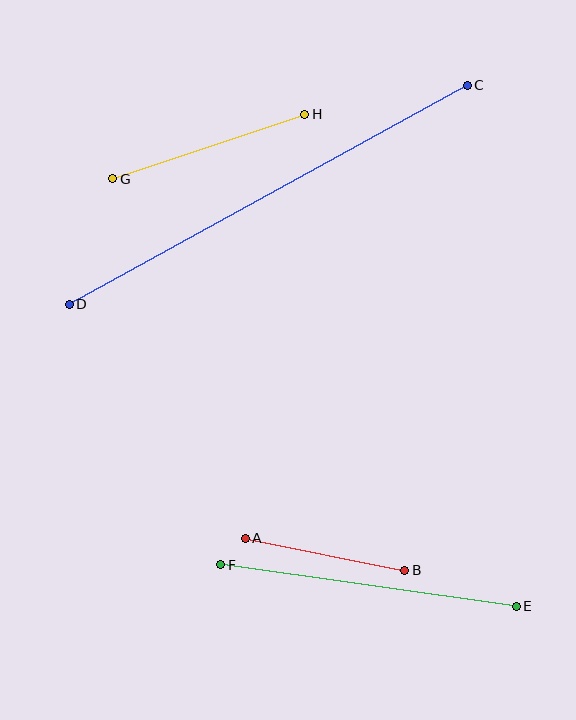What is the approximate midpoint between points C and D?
The midpoint is at approximately (268, 195) pixels.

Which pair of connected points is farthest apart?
Points C and D are farthest apart.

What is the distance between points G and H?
The distance is approximately 202 pixels.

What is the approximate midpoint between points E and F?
The midpoint is at approximately (368, 585) pixels.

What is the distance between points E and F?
The distance is approximately 298 pixels.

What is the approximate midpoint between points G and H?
The midpoint is at approximately (209, 146) pixels.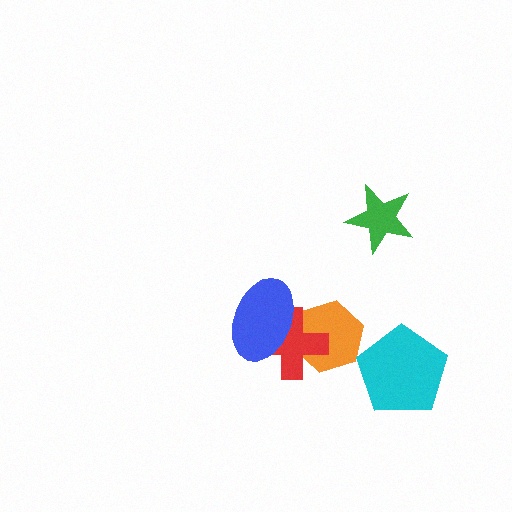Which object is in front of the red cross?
The blue ellipse is in front of the red cross.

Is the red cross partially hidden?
Yes, it is partially covered by another shape.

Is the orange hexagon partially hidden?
Yes, it is partially covered by another shape.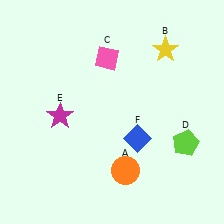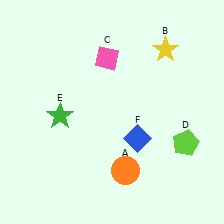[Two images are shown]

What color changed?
The star (E) changed from magenta in Image 1 to green in Image 2.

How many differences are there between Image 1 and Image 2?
There is 1 difference between the two images.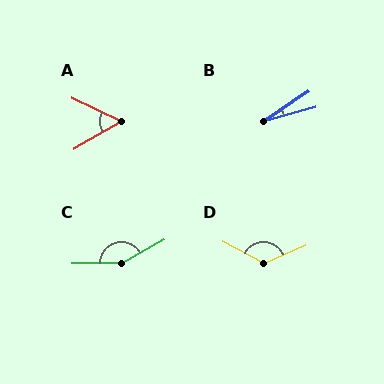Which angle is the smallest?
B, at approximately 18 degrees.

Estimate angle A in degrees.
Approximately 56 degrees.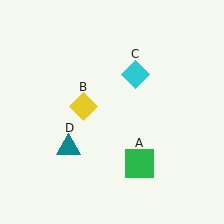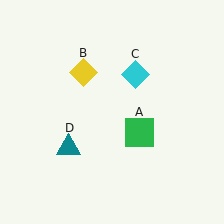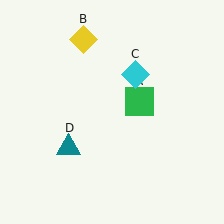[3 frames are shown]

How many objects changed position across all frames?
2 objects changed position: green square (object A), yellow diamond (object B).